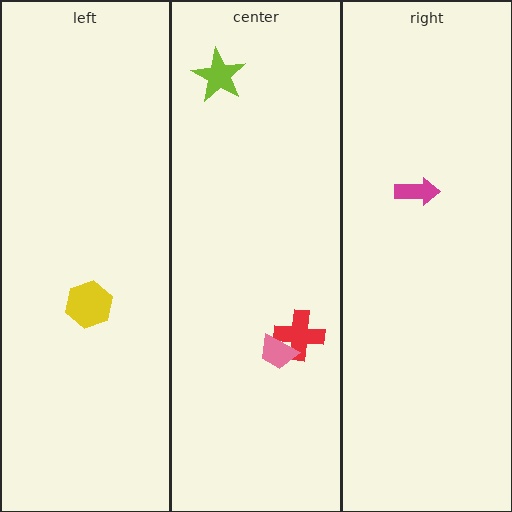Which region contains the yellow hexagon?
The left region.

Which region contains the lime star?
The center region.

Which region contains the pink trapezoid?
The center region.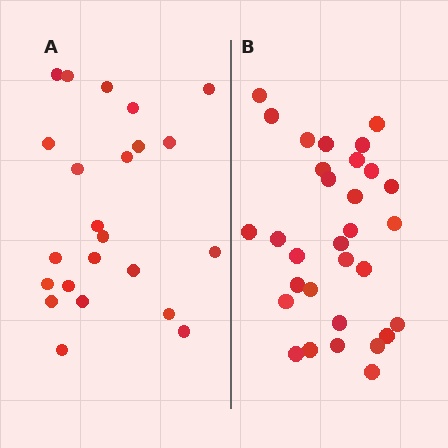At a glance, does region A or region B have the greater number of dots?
Region B (the right region) has more dots.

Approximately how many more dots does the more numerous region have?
Region B has roughly 8 or so more dots than region A.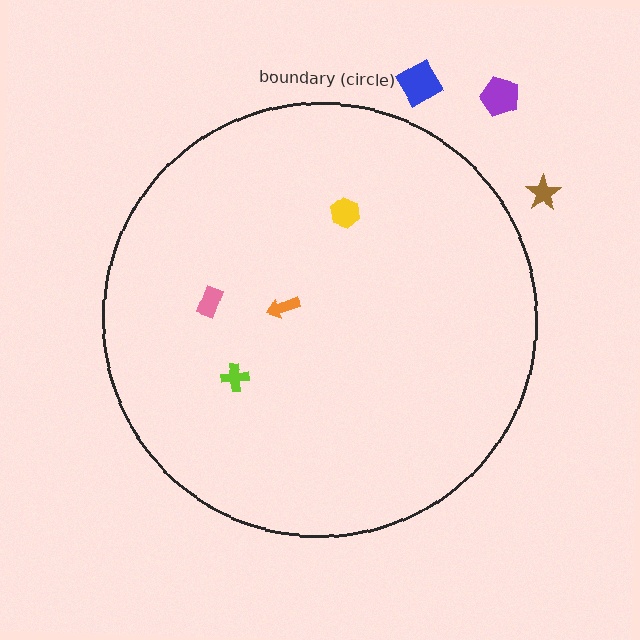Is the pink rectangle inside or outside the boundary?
Inside.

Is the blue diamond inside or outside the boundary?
Outside.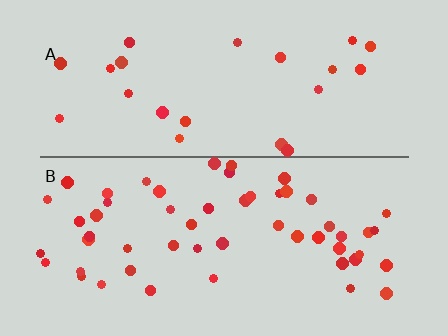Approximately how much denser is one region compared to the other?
Approximately 2.3× — region B over region A.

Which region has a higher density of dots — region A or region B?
B (the bottom).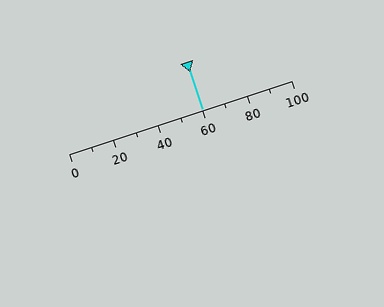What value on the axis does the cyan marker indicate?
The marker indicates approximately 60.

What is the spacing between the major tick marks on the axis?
The major ticks are spaced 20 apart.